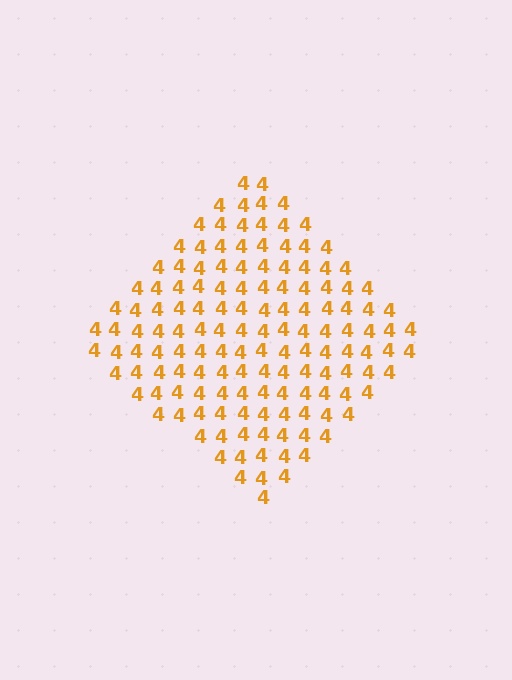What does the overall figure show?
The overall figure shows a diamond.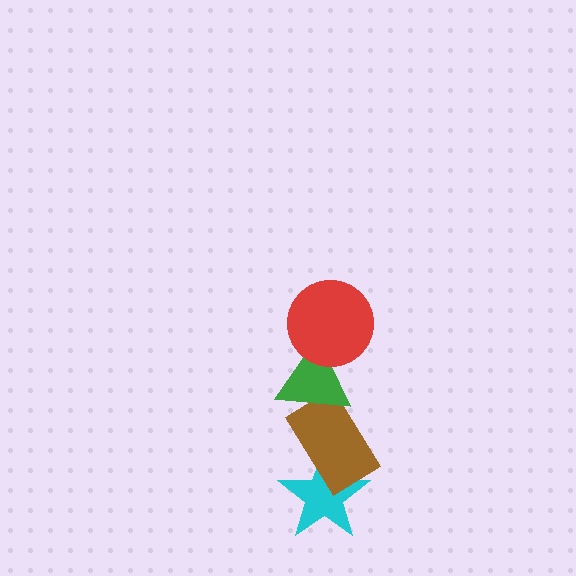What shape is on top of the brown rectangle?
The green triangle is on top of the brown rectangle.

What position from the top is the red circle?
The red circle is 1st from the top.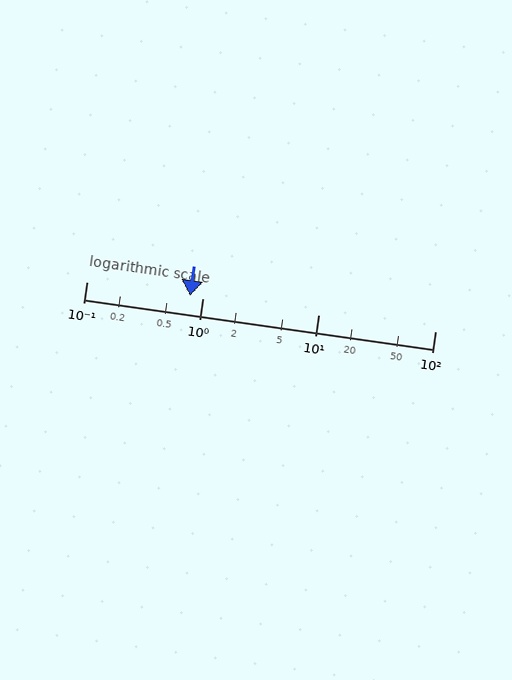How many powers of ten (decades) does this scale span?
The scale spans 3 decades, from 0.1 to 100.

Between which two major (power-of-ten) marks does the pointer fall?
The pointer is between 0.1 and 1.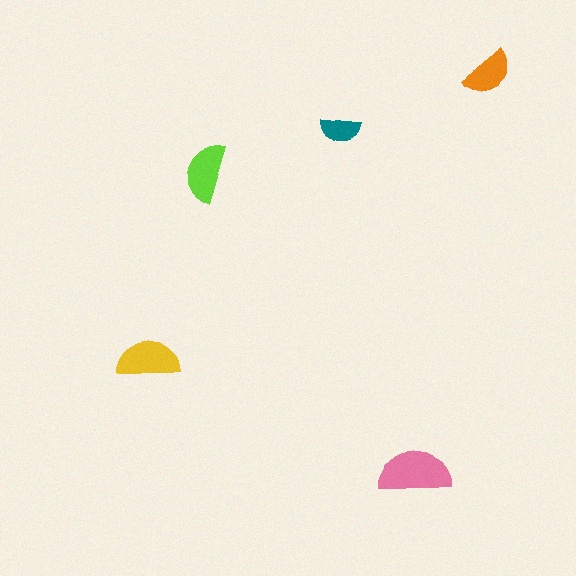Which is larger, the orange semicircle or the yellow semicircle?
The yellow one.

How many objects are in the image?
There are 5 objects in the image.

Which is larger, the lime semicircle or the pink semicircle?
The pink one.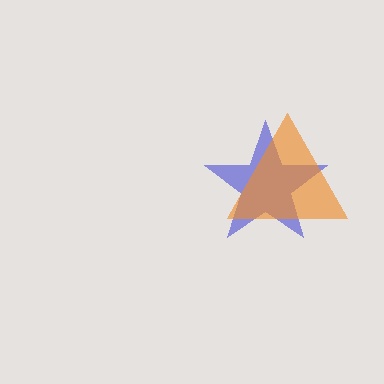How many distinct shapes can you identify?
There are 2 distinct shapes: a blue star, an orange triangle.